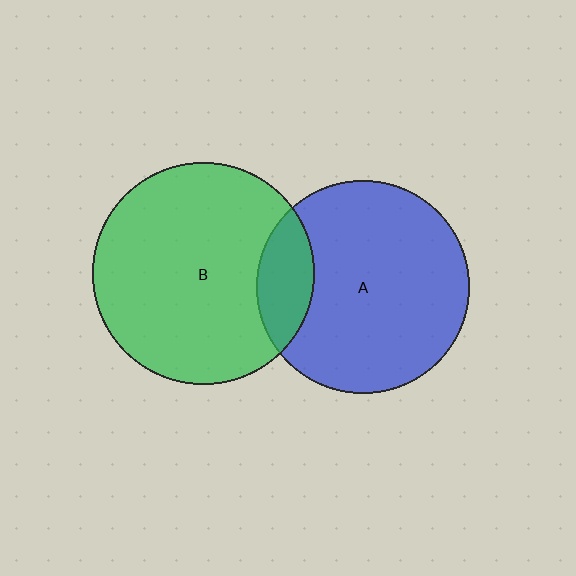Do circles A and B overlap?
Yes.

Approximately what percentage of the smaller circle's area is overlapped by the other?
Approximately 15%.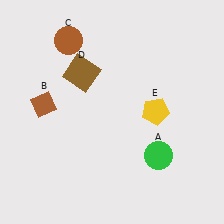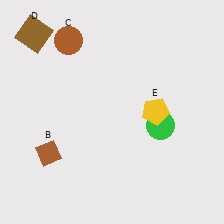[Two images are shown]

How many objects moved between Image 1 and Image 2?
3 objects moved between the two images.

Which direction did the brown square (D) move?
The brown square (D) moved left.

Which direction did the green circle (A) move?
The green circle (A) moved up.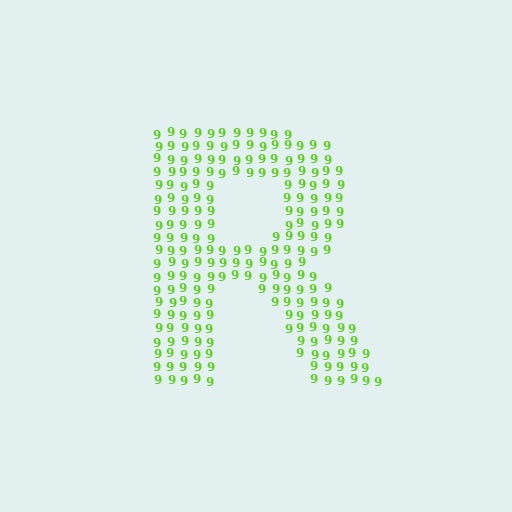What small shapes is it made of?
It is made of small digit 9's.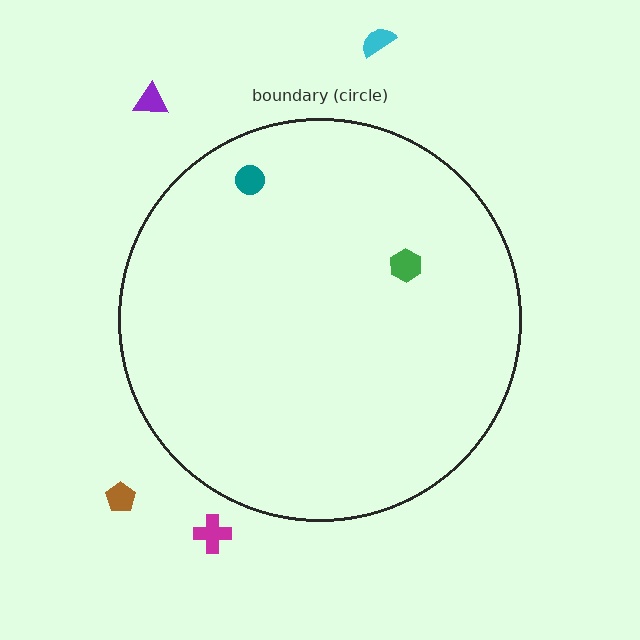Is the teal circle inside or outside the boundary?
Inside.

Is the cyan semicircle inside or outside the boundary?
Outside.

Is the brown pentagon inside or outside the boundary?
Outside.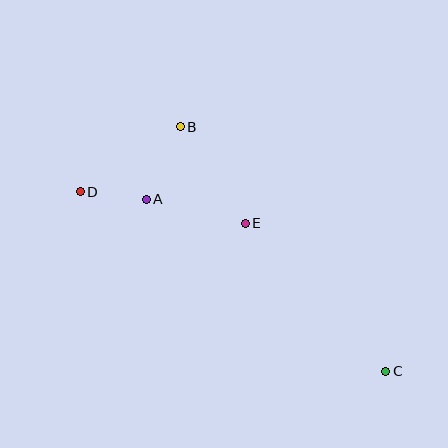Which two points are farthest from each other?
Points C and D are farthest from each other.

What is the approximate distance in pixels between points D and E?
The distance between D and E is approximately 168 pixels.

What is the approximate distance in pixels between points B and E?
The distance between B and E is approximately 117 pixels.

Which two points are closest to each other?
Points A and D are closest to each other.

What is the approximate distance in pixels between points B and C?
The distance between B and C is approximately 320 pixels.